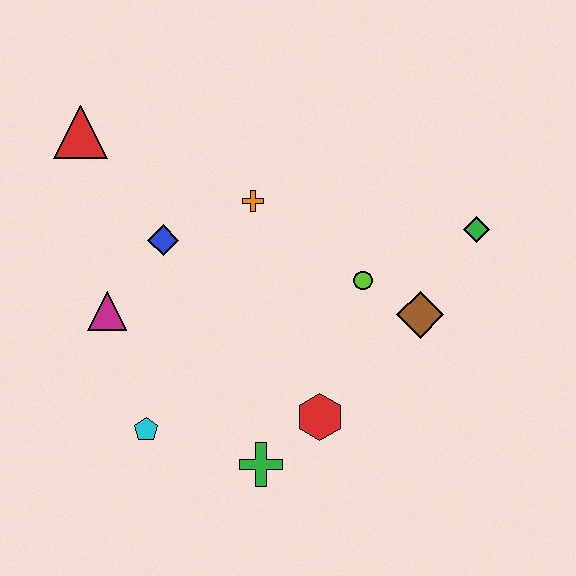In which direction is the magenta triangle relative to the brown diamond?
The magenta triangle is to the left of the brown diamond.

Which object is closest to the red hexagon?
The green cross is closest to the red hexagon.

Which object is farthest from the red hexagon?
The red triangle is farthest from the red hexagon.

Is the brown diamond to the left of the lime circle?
No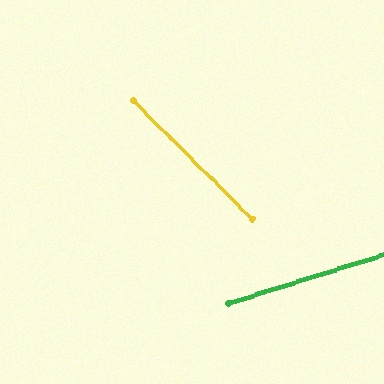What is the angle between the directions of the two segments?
Approximately 62 degrees.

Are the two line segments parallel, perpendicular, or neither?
Neither parallel nor perpendicular — they differ by about 62°.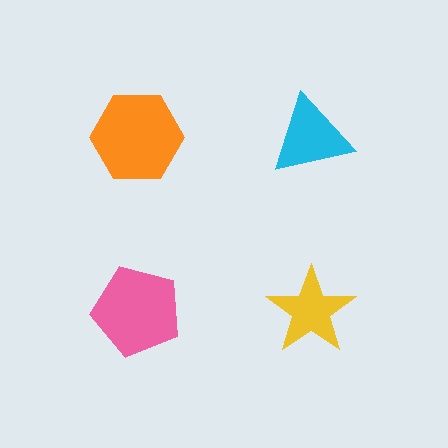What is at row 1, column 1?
An orange hexagon.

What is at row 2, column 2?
A yellow star.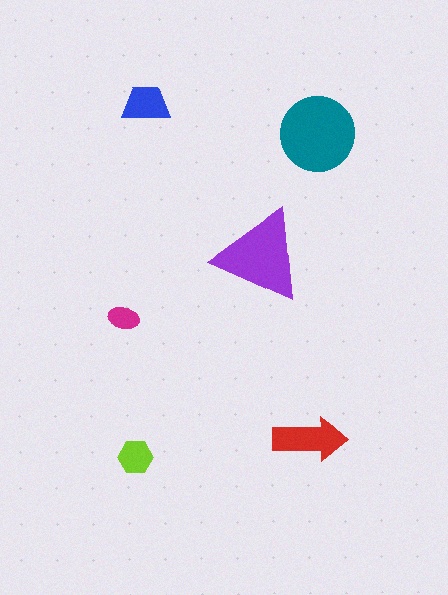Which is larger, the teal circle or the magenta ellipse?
The teal circle.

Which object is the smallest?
The magenta ellipse.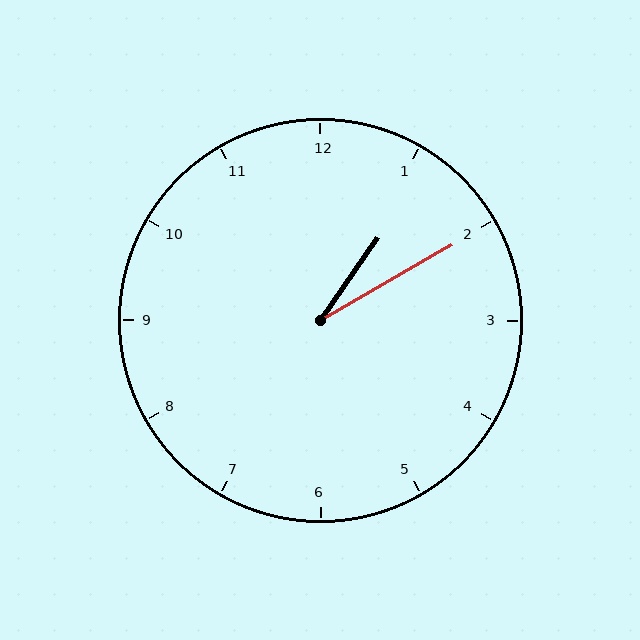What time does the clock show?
1:10.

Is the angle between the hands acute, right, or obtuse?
It is acute.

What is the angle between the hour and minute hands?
Approximately 25 degrees.